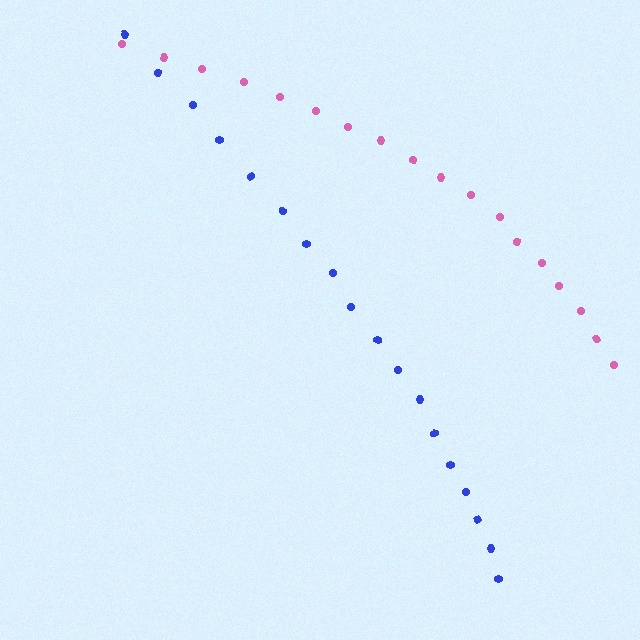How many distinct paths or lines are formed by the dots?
There are 2 distinct paths.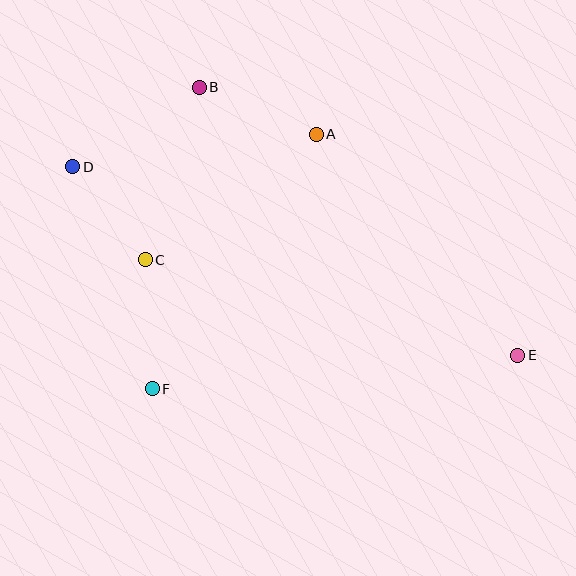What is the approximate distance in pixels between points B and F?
The distance between B and F is approximately 305 pixels.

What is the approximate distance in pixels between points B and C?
The distance between B and C is approximately 181 pixels.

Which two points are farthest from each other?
Points D and E are farthest from each other.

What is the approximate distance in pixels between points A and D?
The distance between A and D is approximately 246 pixels.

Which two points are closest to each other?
Points C and D are closest to each other.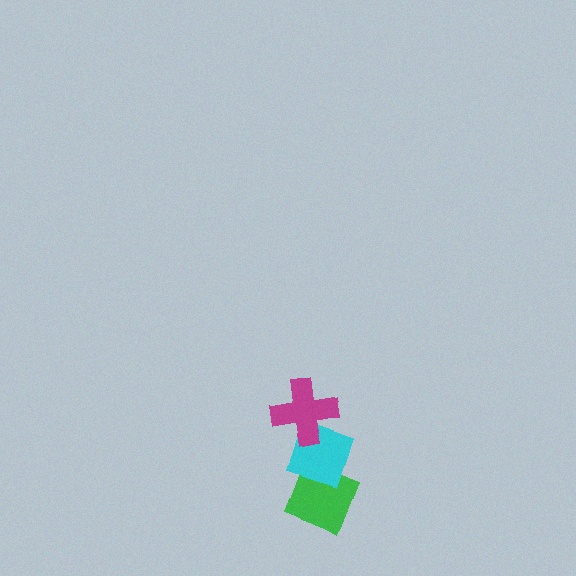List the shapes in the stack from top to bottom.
From top to bottom: the magenta cross, the cyan diamond, the green diamond.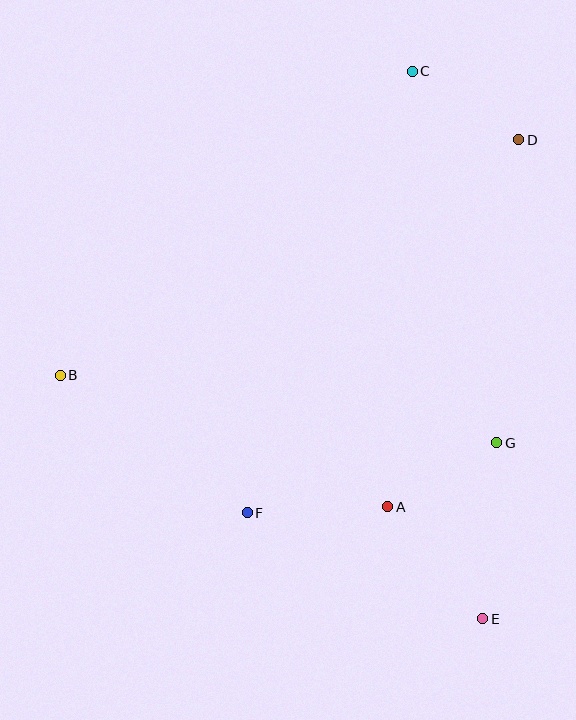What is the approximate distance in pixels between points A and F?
The distance between A and F is approximately 141 pixels.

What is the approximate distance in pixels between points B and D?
The distance between B and D is approximately 515 pixels.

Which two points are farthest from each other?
Points C and E are farthest from each other.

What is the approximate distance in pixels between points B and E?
The distance between B and E is approximately 488 pixels.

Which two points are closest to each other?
Points A and G are closest to each other.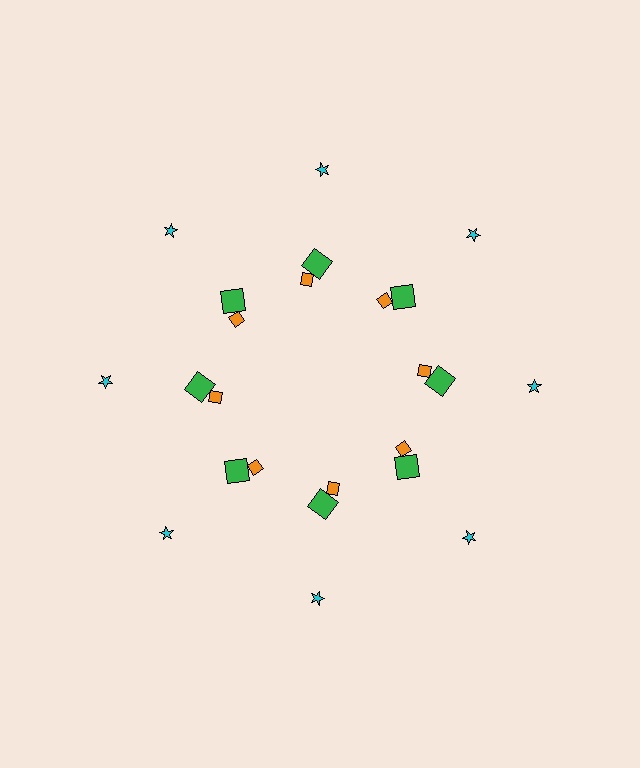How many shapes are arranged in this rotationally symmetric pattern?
There are 24 shapes, arranged in 8 groups of 3.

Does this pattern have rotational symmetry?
Yes, this pattern has 8-fold rotational symmetry. It looks the same after rotating 45 degrees around the center.